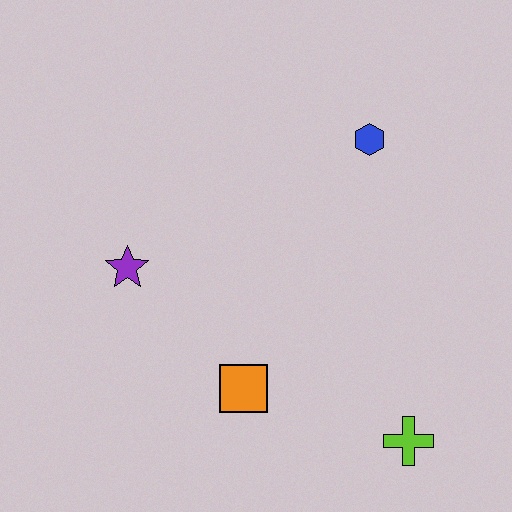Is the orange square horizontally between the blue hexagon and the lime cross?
No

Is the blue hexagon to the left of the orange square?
No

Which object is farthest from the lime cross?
The purple star is farthest from the lime cross.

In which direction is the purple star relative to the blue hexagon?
The purple star is to the left of the blue hexagon.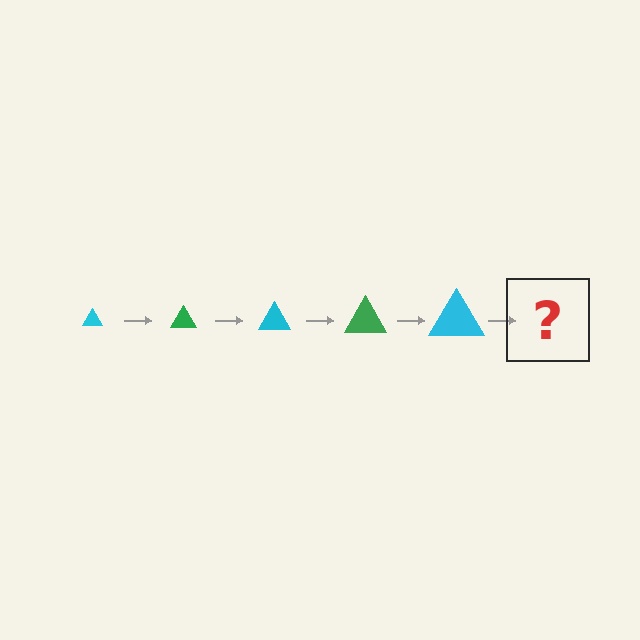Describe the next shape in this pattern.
It should be a green triangle, larger than the previous one.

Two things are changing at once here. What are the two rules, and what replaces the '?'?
The two rules are that the triangle grows larger each step and the color cycles through cyan and green. The '?' should be a green triangle, larger than the previous one.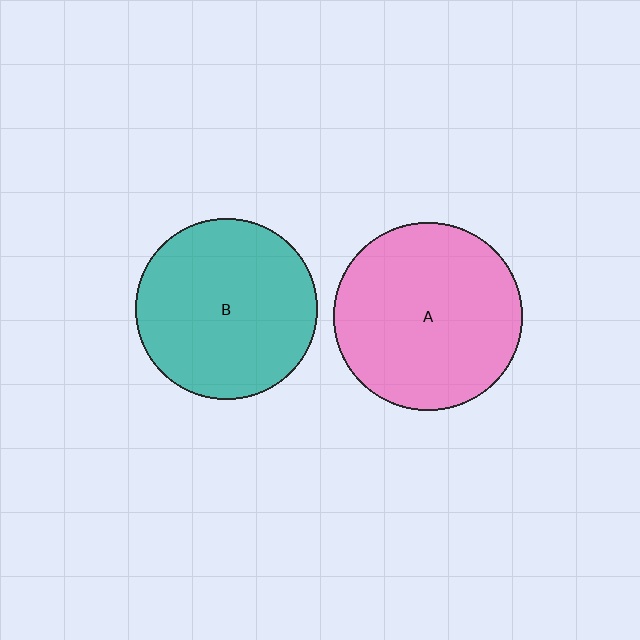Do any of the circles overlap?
No, none of the circles overlap.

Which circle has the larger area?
Circle A (pink).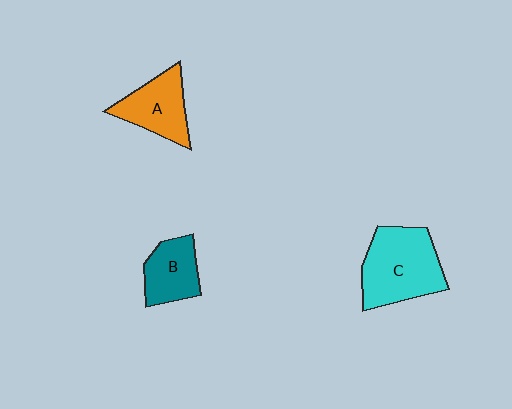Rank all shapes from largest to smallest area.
From largest to smallest: C (cyan), A (orange), B (teal).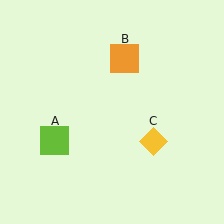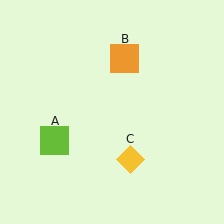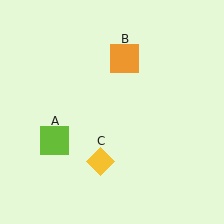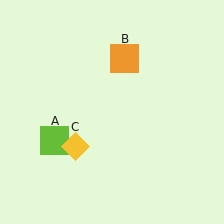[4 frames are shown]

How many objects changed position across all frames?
1 object changed position: yellow diamond (object C).